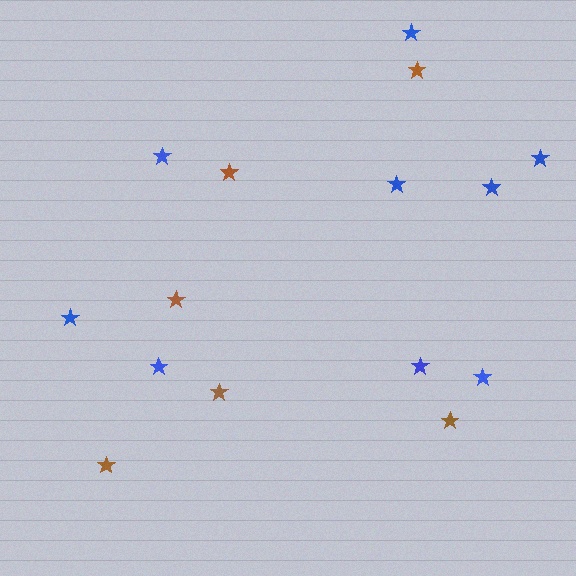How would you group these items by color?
There are 2 groups: one group of brown stars (6) and one group of blue stars (9).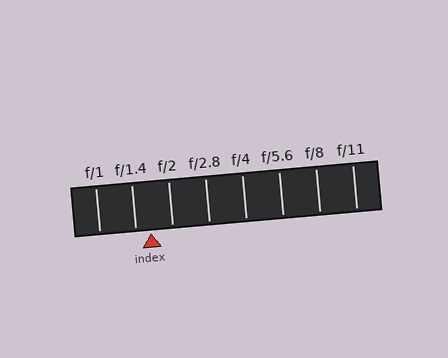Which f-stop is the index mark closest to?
The index mark is closest to f/1.4.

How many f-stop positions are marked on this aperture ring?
There are 8 f-stop positions marked.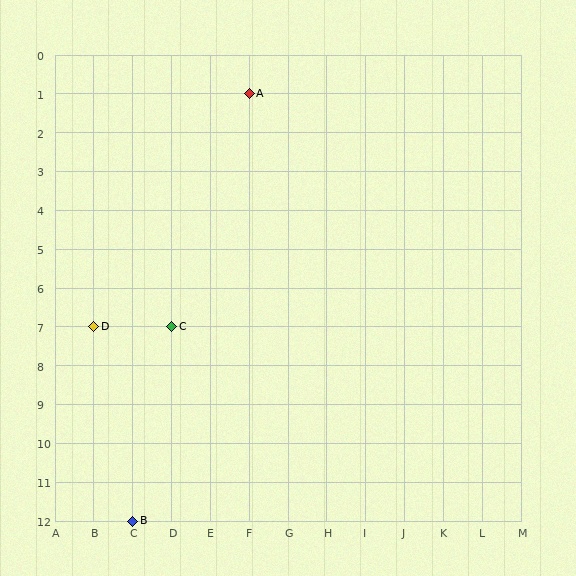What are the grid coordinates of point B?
Point B is at grid coordinates (C, 12).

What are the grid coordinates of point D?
Point D is at grid coordinates (B, 7).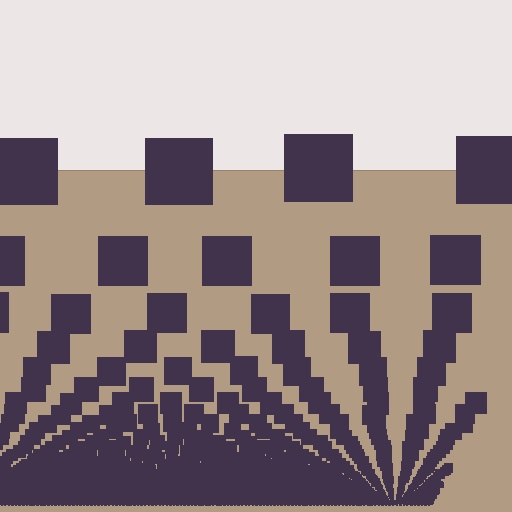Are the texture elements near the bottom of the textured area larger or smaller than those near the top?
Smaller. The gradient is inverted — elements near the bottom are smaller and denser.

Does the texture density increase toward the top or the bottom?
Density increases toward the bottom.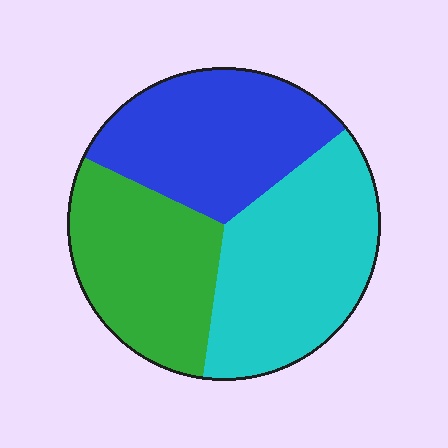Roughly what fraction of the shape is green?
Green takes up between a sixth and a third of the shape.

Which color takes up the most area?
Cyan, at roughly 40%.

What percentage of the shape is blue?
Blue takes up between a sixth and a third of the shape.